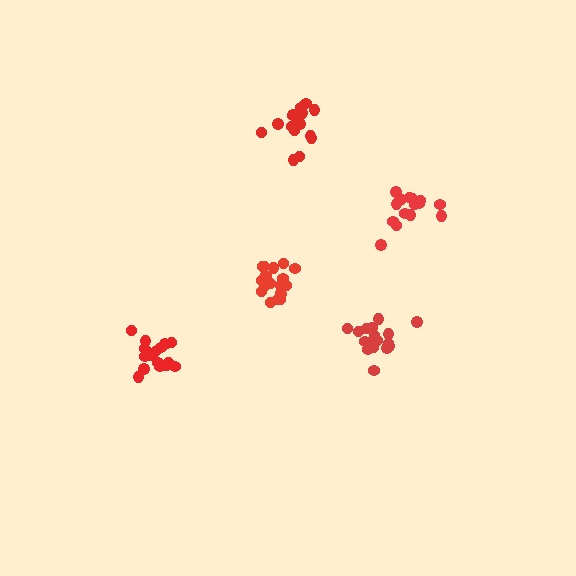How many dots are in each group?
Group 1: 18 dots, Group 2: 16 dots, Group 3: 15 dots, Group 4: 17 dots, Group 5: 18 dots (84 total).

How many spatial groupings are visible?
There are 5 spatial groupings.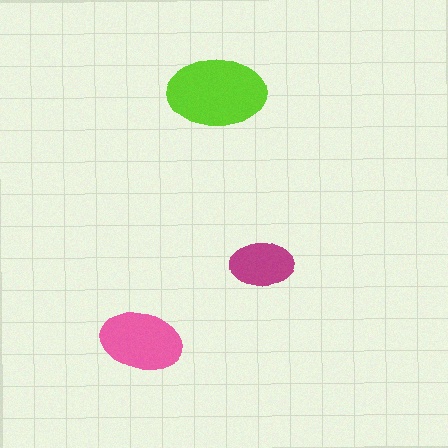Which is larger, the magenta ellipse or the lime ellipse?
The lime one.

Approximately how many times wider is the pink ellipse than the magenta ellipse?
About 1.5 times wider.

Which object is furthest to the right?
The magenta ellipse is rightmost.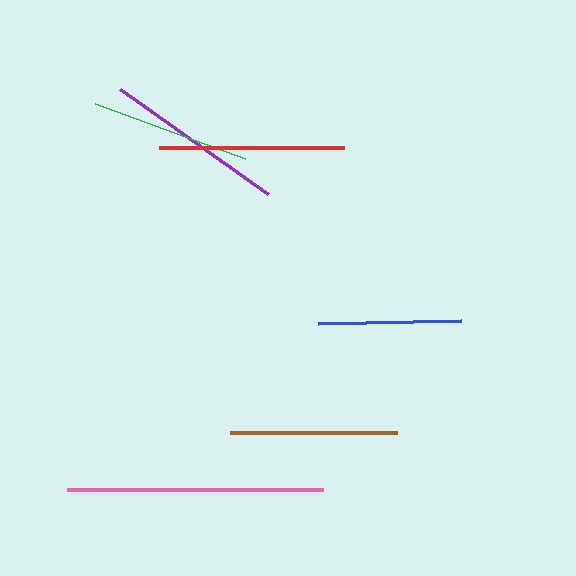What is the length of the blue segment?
The blue segment is approximately 143 pixels long.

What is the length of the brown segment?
The brown segment is approximately 167 pixels long.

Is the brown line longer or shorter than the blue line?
The brown line is longer than the blue line.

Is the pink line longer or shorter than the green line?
The pink line is longer than the green line.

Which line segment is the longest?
The pink line is the longest at approximately 256 pixels.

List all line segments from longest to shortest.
From longest to shortest: pink, red, purple, brown, green, blue.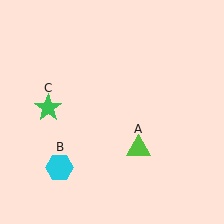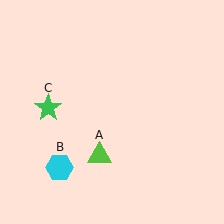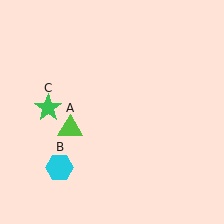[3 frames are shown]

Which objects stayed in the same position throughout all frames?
Cyan hexagon (object B) and green star (object C) remained stationary.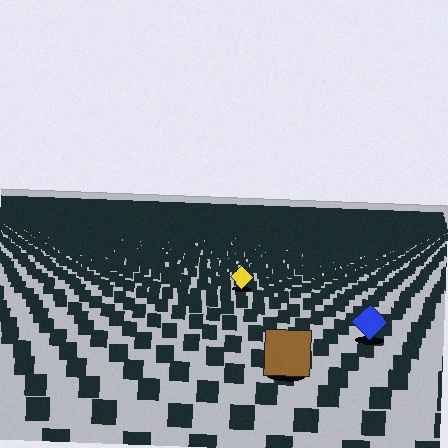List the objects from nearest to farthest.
From nearest to farthest: the brown square, the blue diamond, the yellow diamond.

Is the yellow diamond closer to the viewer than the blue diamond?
No. The blue diamond is closer — you can tell from the texture gradient: the ground texture is coarser near it.